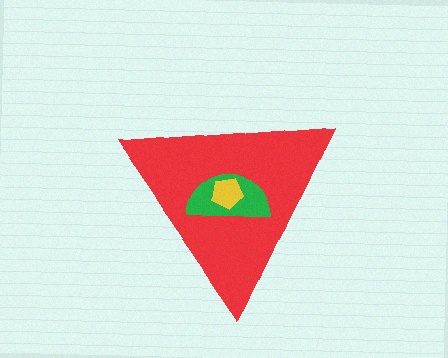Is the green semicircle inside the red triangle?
Yes.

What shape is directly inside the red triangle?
The green semicircle.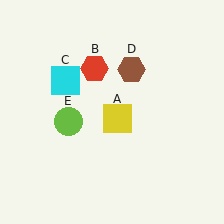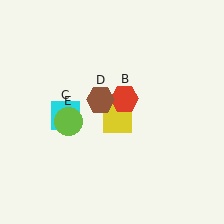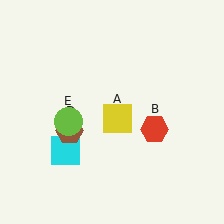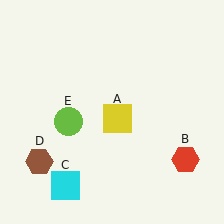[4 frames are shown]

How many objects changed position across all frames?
3 objects changed position: red hexagon (object B), cyan square (object C), brown hexagon (object D).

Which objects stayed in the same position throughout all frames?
Yellow square (object A) and lime circle (object E) remained stationary.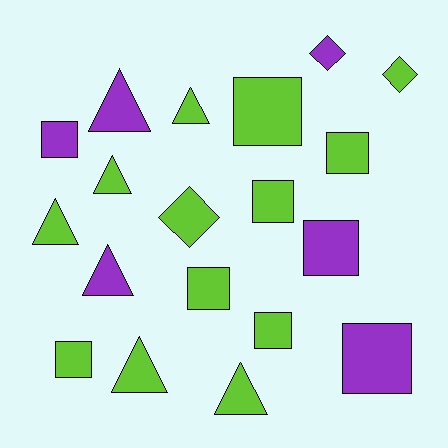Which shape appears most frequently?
Square, with 9 objects.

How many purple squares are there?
There are 3 purple squares.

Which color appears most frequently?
Lime, with 13 objects.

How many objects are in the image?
There are 19 objects.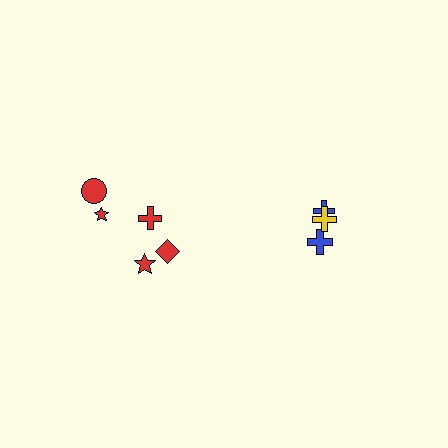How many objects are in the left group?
There are 5 objects.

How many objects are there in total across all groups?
There are 8 objects.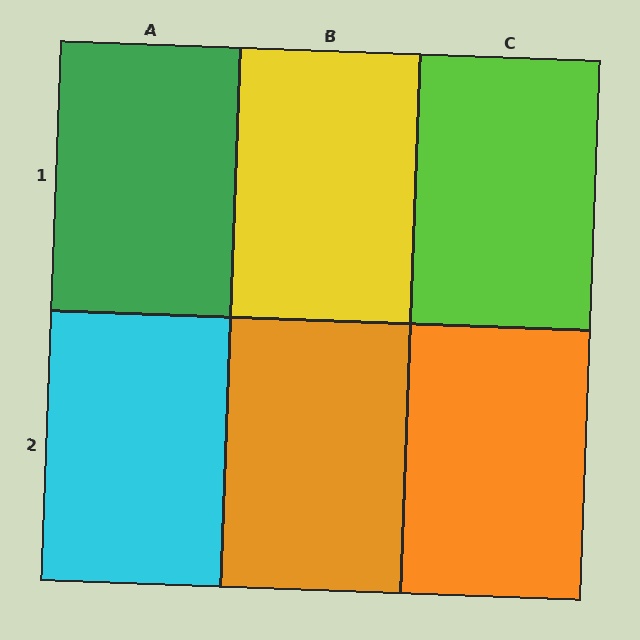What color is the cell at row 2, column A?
Cyan.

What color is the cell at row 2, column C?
Orange.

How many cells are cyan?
1 cell is cyan.